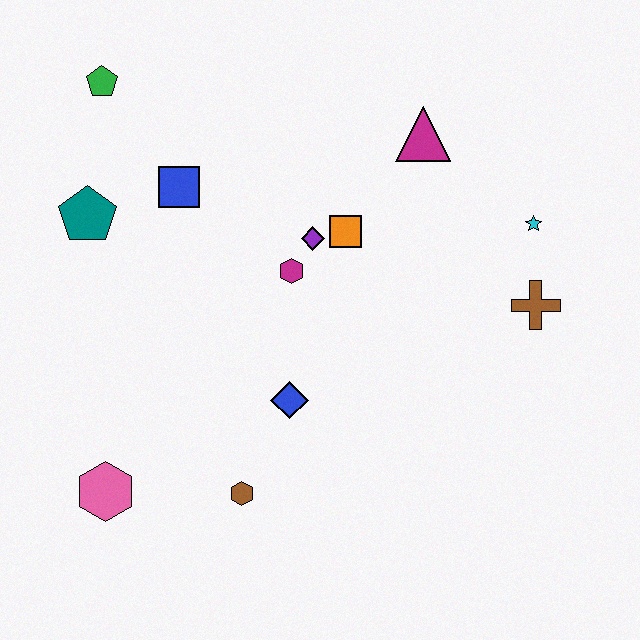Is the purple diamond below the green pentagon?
Yes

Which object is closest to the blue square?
The teal pentagon is closest to the blue square.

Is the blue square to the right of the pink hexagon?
Yes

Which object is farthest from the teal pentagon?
The brown cross is farthest from the teal pentagon.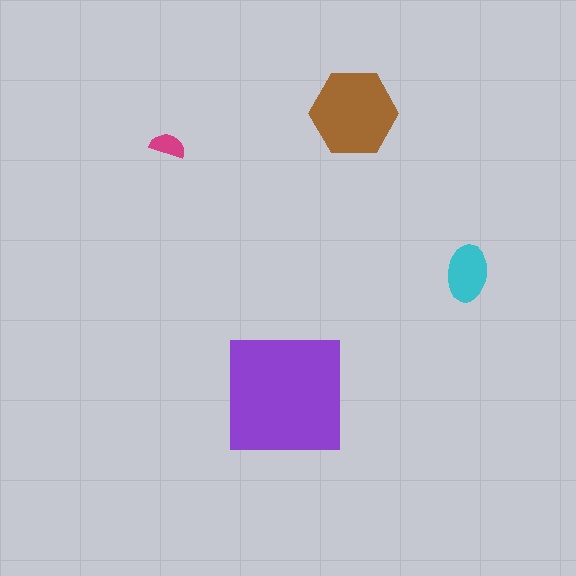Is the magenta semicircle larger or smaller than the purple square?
Smaller.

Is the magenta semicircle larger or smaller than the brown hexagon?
Smaller.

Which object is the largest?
The purple square.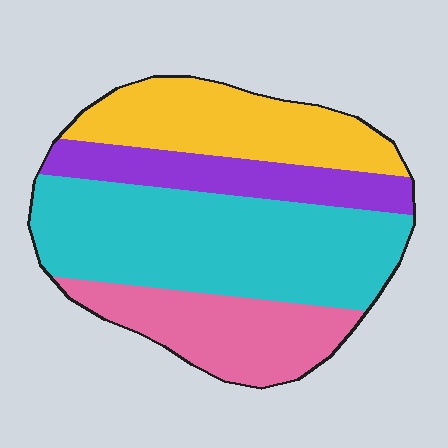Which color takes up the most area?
Cyan, at roughly 40%.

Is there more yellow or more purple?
Yellow.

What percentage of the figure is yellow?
Yellow takes up about one quarter (1/4) of the figure.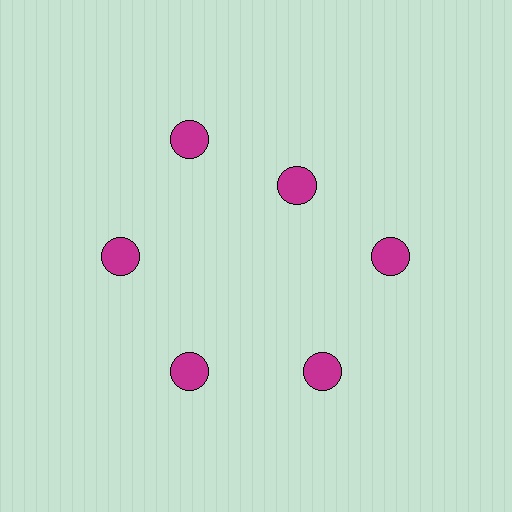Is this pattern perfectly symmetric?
No. The 6 magenta circles are arranged in a ring, but one element near the 1 o'clock position is pulled inward toward the center, breaking the 6-fold rotational symmetry.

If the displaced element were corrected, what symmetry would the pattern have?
It would have 6-fold rotational symmetry — the pattern would map onto itself every 60 degrees.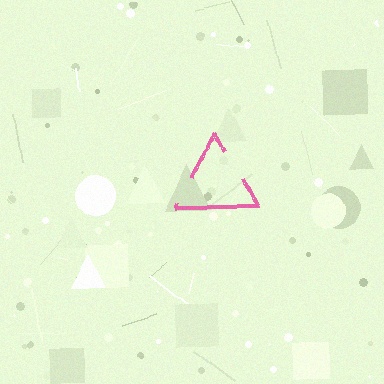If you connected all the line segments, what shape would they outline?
They would outline a triangle.